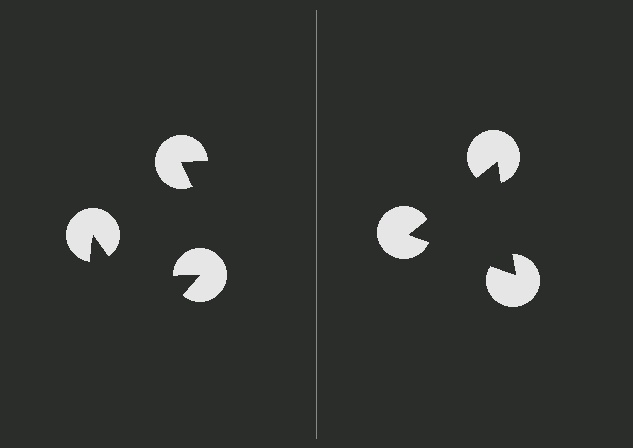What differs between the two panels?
The pac-man discs are positioned identically on both sides; only the wedge orientations differ. On the right they align to a triangle; on the left they are misaligned.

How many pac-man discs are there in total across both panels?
6 — 3 on each side.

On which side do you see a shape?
An illusory triangle appears on the right side. On the left side the wedge cuts are rotated, so no coherent shape forms.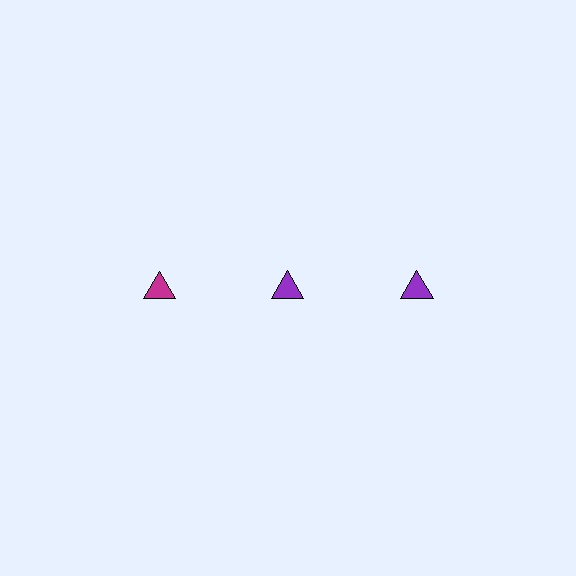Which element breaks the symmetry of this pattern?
The magenta triangle in the top row, leftmost column breaks the symmetry. All other shapes are purple triangles.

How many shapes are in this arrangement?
There are 3 shapes arranged in a grid pattern.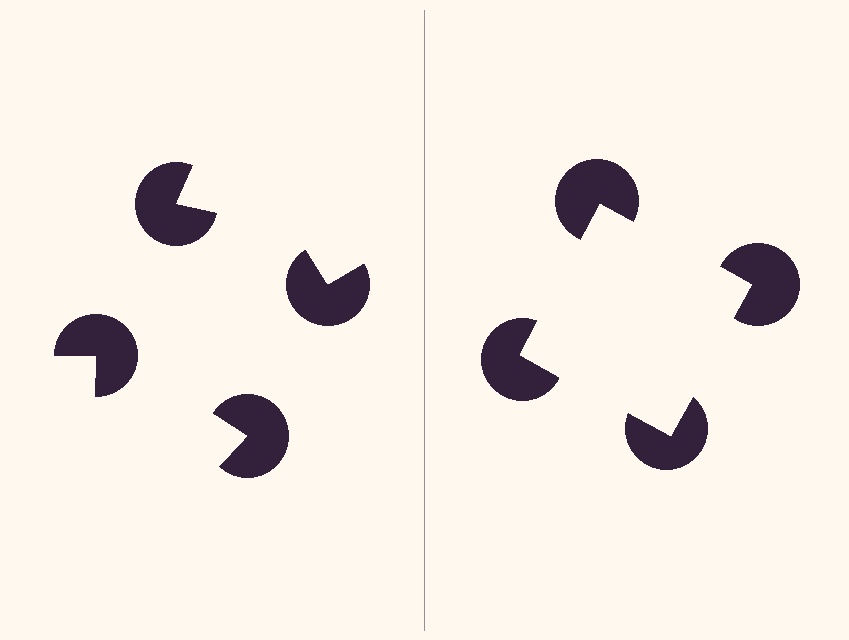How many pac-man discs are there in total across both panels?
8 — 4 on each side.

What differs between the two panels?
The pac-man discs are positioned identically on both sides; only the wedge orientations differ. On the right they align to a square; on the left they are misaligned.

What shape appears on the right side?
An illusory square.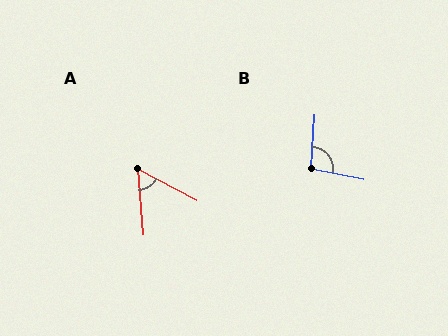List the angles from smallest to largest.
A (58°), B (97°).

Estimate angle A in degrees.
Approximately 58 degrees.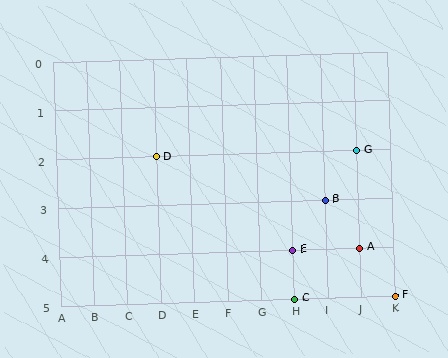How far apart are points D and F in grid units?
Points D and F are 7 columns and 3 rows apart (about 7.6 grid units diagonally).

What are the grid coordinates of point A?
Point A is at grid coordinates (J, 4).